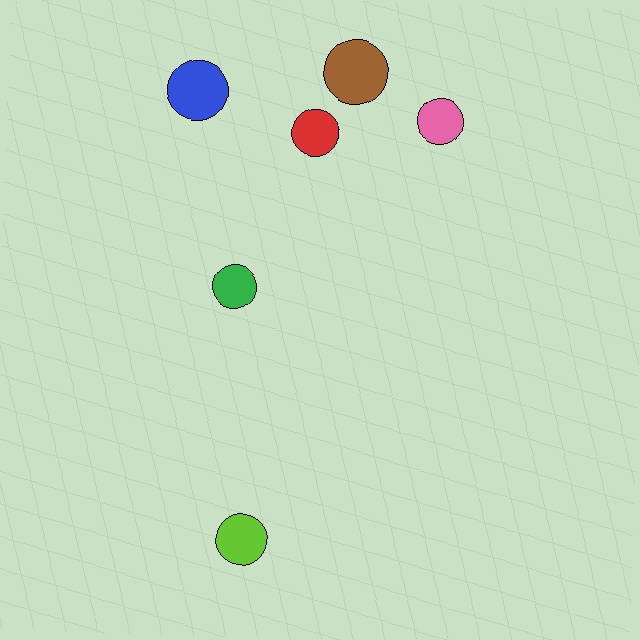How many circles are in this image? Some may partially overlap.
There are 6 circles.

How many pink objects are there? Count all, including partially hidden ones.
There is 1 pink object.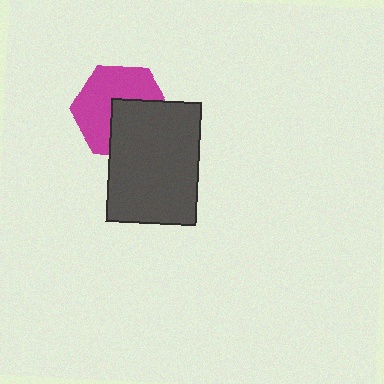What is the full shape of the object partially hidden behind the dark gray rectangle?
The partially hidden object is a magenta hexagon.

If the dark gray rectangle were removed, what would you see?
You would see the complete magenta hexagon.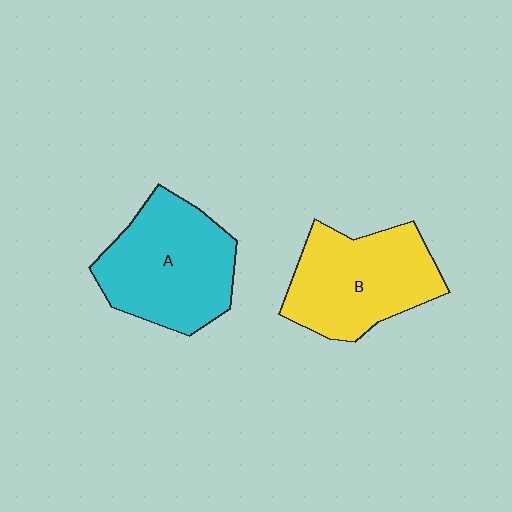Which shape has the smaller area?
Shape B (yellow).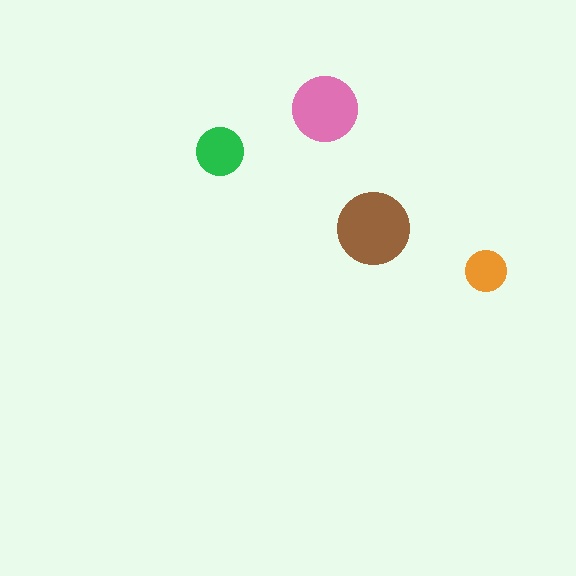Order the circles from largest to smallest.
the brown one, the pink one, the green one, the orange one.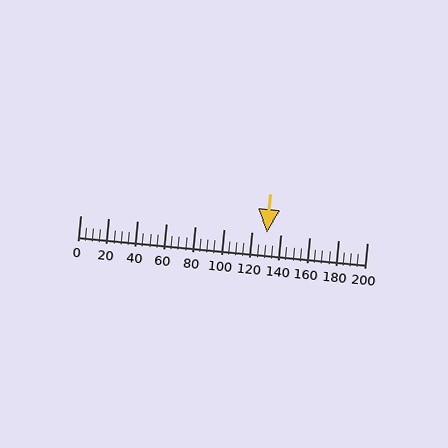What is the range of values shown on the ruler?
The ruler shows values from 0 to 200.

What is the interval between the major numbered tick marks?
The major tick marks are spaced 20 units apart.